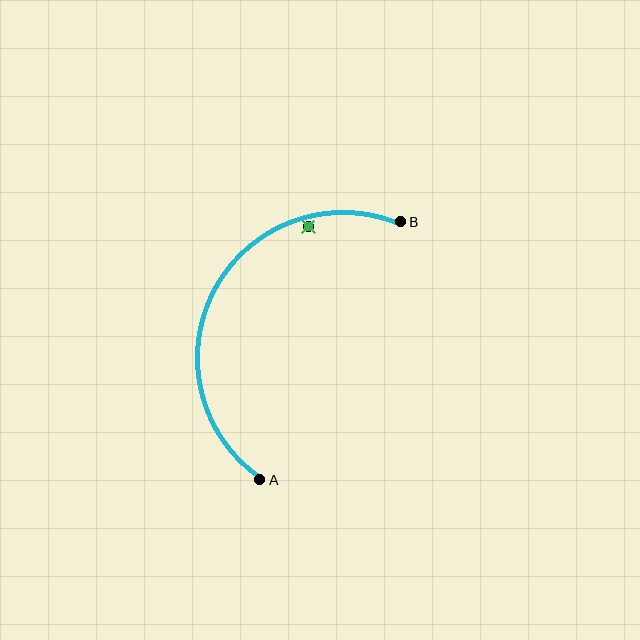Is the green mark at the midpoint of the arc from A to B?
No — the green mark does not lie on the arc at all. It sits slightly inside the curve.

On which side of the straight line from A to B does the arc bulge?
The arc bulges to the left of the straight line connecting A and B.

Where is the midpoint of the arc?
The arc midpoint is the point on the curve farthest from the straight line joining A and B. It sits to the left of that line.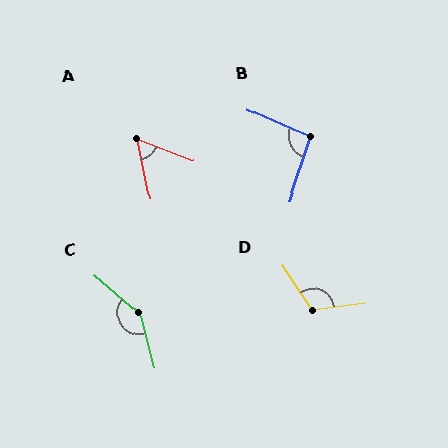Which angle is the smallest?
A, at approximately 57 degrees.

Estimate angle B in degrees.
Approximately 95 degrees.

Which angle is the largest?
C, at approximately 145 degrees.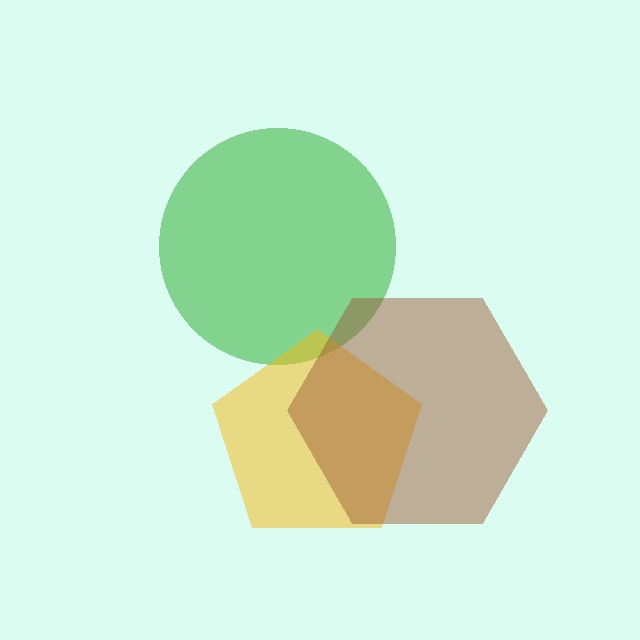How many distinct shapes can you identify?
There are 3 distinct shapes: a green circle, a yellow pentagon, a brown hexagon.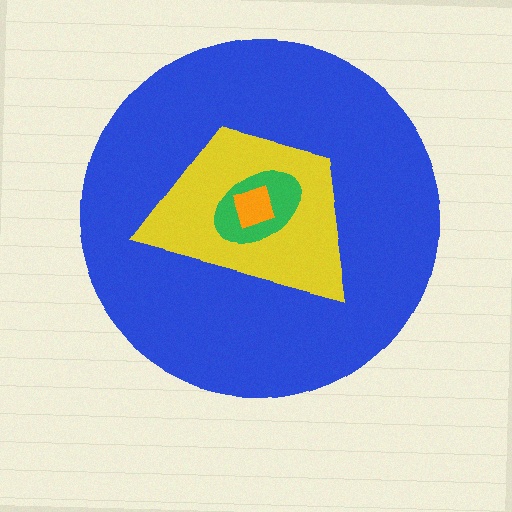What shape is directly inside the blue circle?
The yellow trapezoid.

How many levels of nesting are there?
4.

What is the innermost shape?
The orange diamond.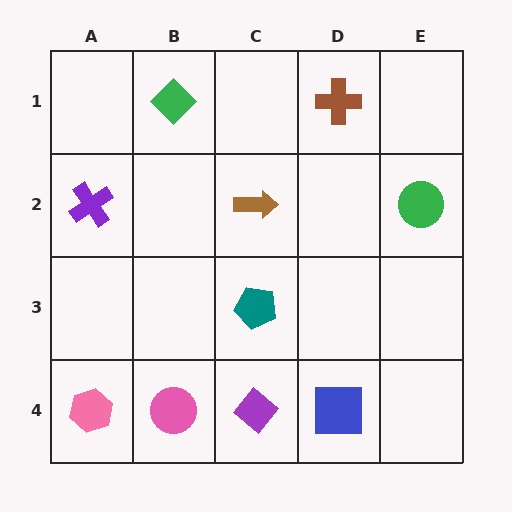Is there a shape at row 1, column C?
No, that cell is empty.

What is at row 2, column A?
A purple cross.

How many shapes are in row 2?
3 shapes.